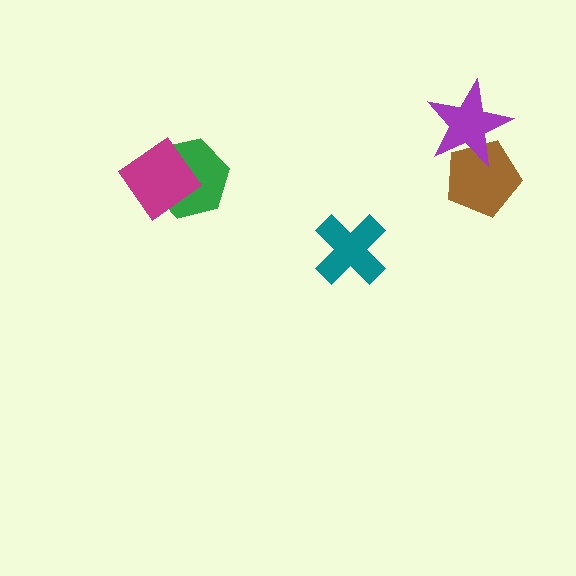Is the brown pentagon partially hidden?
Yes, it is partially covered by another shape.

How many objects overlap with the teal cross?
0 objects overlap with the teal cross.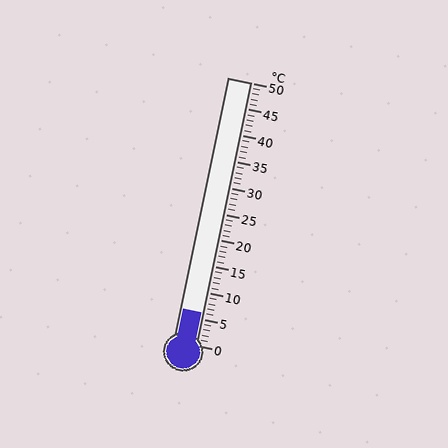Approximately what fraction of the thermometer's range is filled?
The thermometer is filled to approximately 10% of its range.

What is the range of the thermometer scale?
The thermometer scale ranges from 0°C to 50°C.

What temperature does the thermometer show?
The thermometer shows approximately 6°C.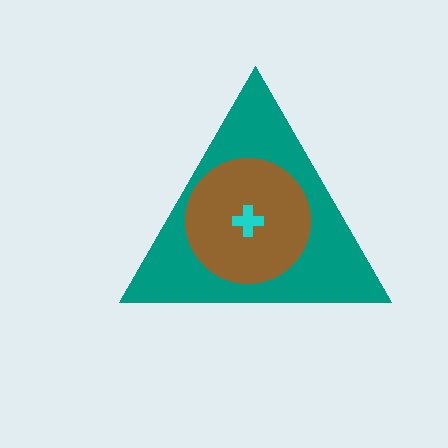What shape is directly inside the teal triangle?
The brown circle.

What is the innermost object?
The cyan cross.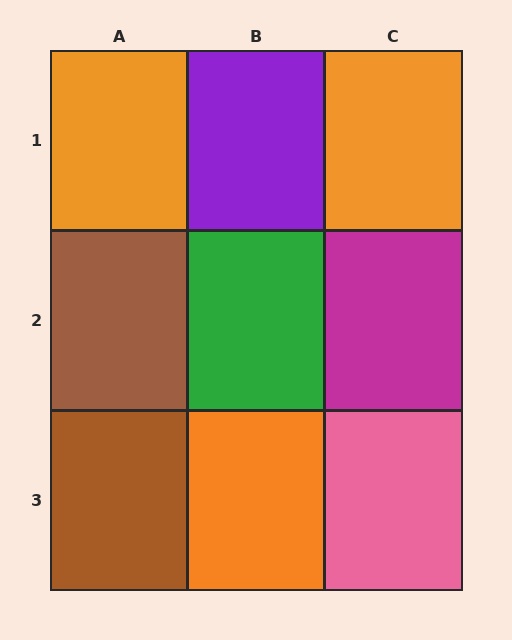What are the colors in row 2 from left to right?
Brown, green, magenta.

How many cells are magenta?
1 cell is magenta.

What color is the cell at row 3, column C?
Pink.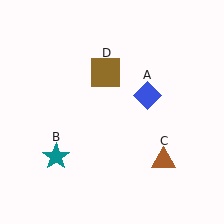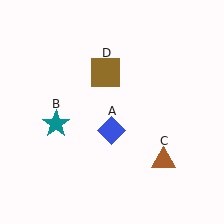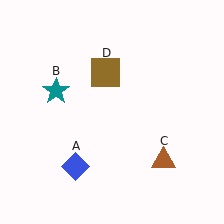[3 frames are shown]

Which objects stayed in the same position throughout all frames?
Brown triangle (object C) and brown square (object D) remained stationary.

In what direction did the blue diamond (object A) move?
The blue diamond (object A) moved down and to the left.